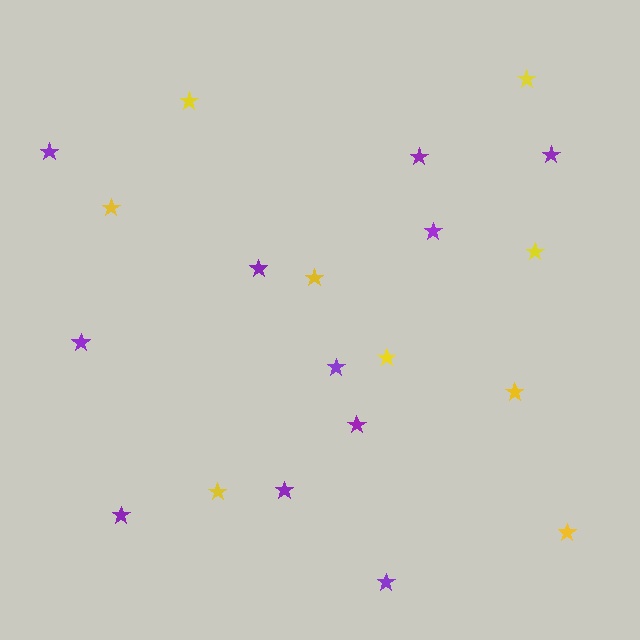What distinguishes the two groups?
There are 2 groups: one group of yellow stars (9) and one group of purple stars (11).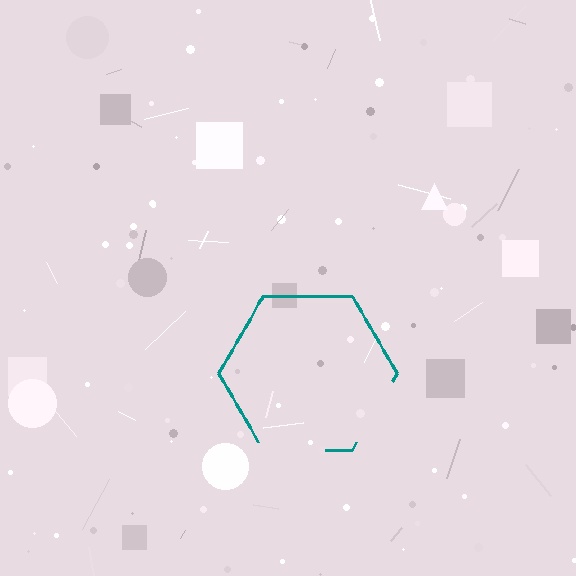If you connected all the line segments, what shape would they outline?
They would outline a hexagon.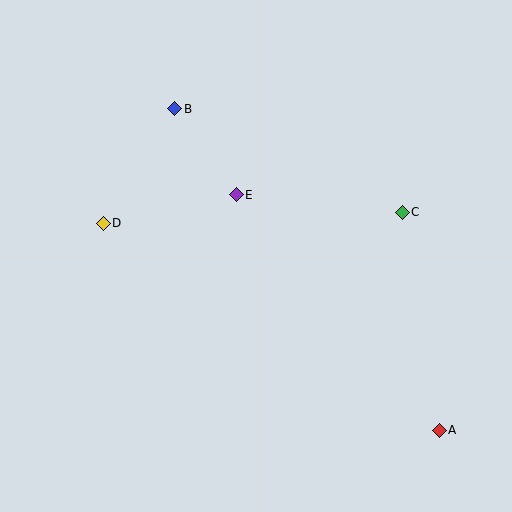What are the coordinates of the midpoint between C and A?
The midpoint between C and A is at (421, 321).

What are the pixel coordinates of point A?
Point A is at (439, 430).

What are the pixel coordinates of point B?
Point B is at (175, 109).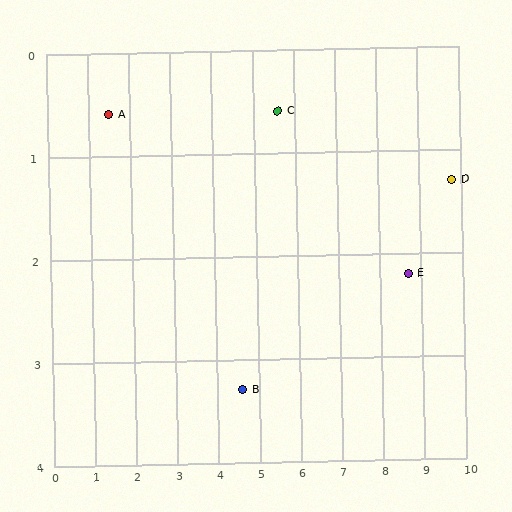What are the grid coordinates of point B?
Point B is at approximately (4.6, 3.3).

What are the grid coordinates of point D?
Point D is at approximately (9.8, 1.3).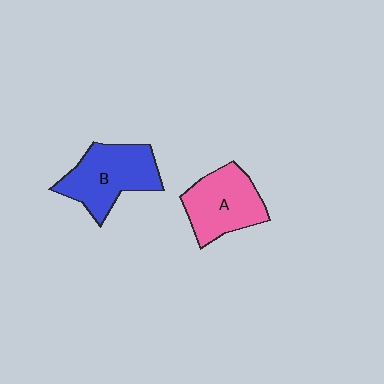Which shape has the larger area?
Shape B (blue).